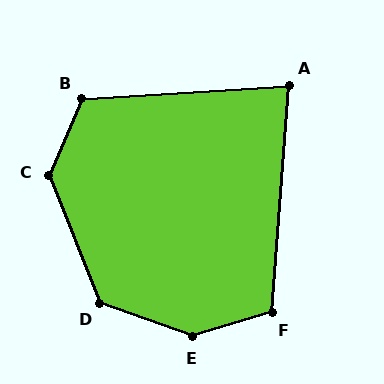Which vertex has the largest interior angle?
E, at approximately 143 degrees.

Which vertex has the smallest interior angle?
A, at approximately 82 degrees.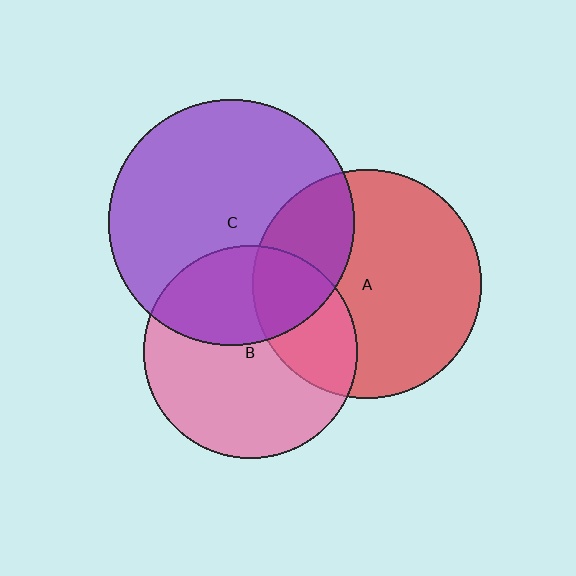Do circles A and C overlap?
Yes.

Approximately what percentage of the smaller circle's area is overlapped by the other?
Approximately 30%.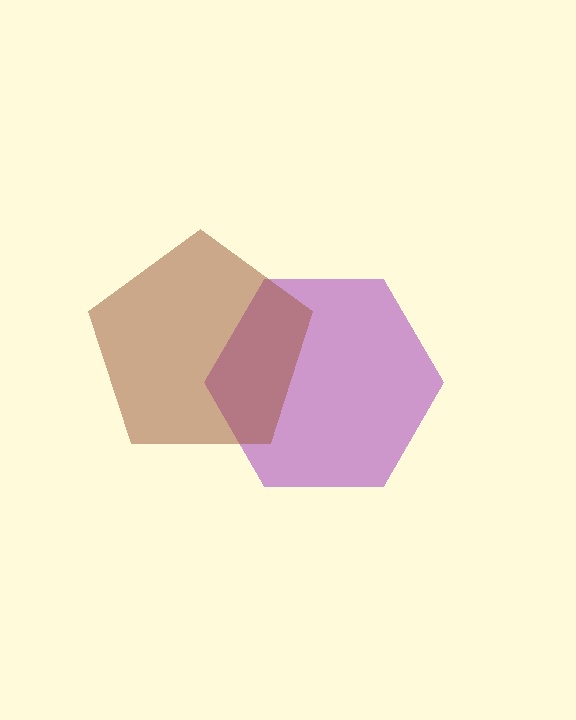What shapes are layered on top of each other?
The layered shapes are: a purple hexagon, a brown pentagon.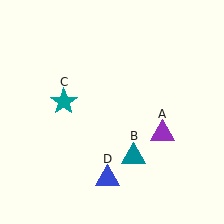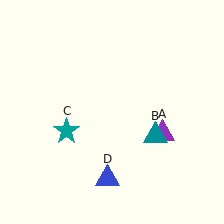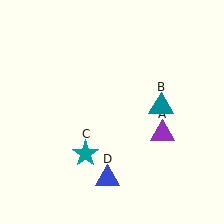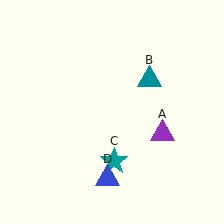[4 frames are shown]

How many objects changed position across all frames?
2 objects changed position: teal triangle (object B), teal star (object C).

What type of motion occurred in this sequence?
The teal triangle (object B), teal star (object C) rotated counterclockwise around the center of the scene.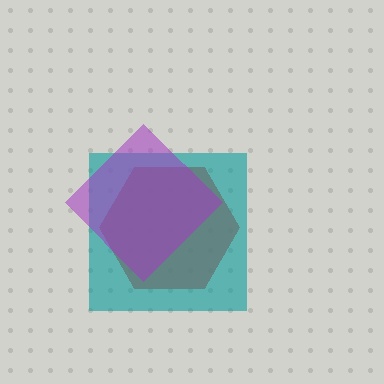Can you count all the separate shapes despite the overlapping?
Yes, there are 3 separate shapes.